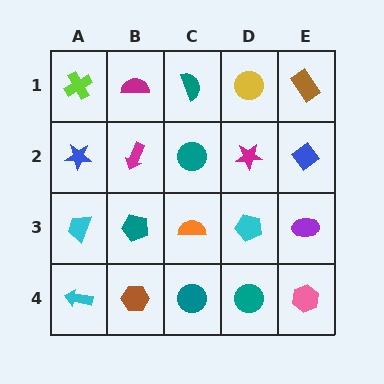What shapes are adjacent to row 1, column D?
A magenta star (row 2, column D), a teal semicircle (row 1, column C), a brown rectangle (row 1, column E).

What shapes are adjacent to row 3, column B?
A magenta arrow (row 2, column B), a brown hexagon (row 4, column B), a cyan trapezoid (row 3, column A), an orange semicircle (row 3, column C).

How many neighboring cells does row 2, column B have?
4.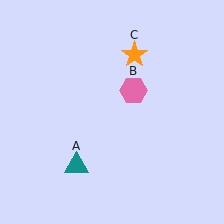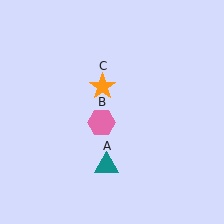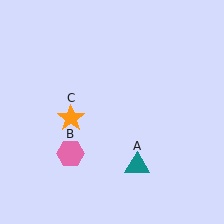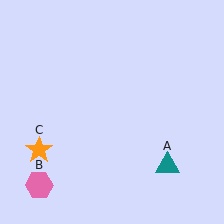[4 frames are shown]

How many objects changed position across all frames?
3 objects changed position: teal triangle (object A), pink hexagon (object B), orange star (object C).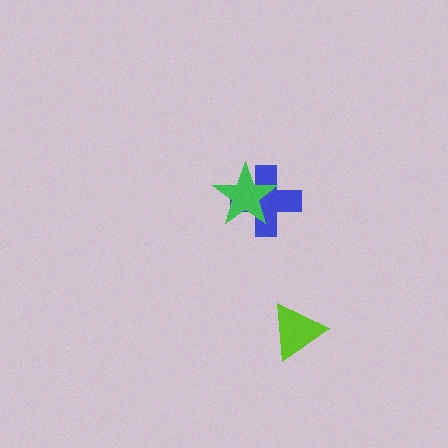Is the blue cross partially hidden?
Yes, it is partially covered by another shape.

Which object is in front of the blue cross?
The green star is in front of the blue cross.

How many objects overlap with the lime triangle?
0 objects overlap with the lime triangle.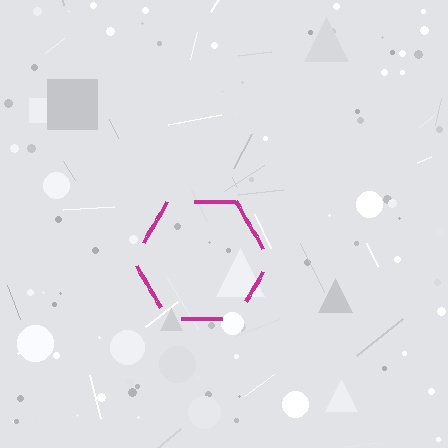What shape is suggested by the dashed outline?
The dashed outline suggests a hexagon.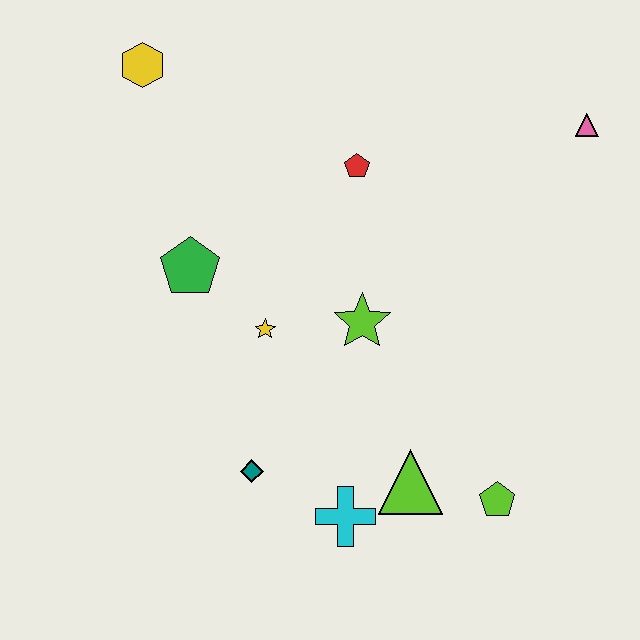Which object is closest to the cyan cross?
The lime triangle is closest to the cyan cross.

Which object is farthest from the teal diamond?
The pink triangle is farthest from the teal diamond.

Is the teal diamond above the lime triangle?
Yes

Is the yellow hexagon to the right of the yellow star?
No